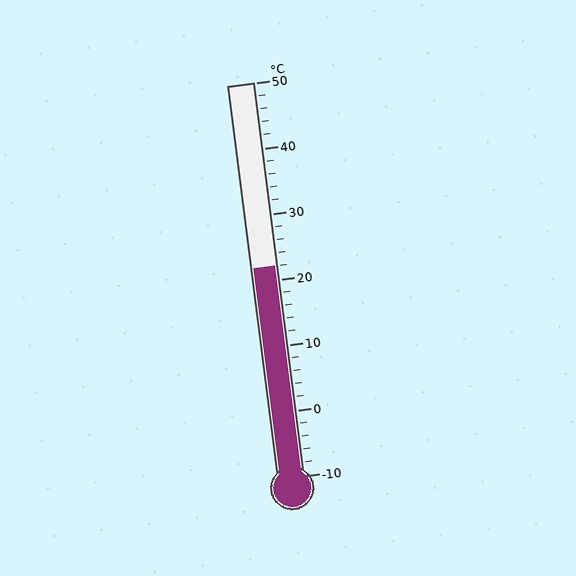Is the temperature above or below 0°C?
The temperature is above 0°C.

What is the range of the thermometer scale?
The thermometer scale ranges from -10°C to 50°C.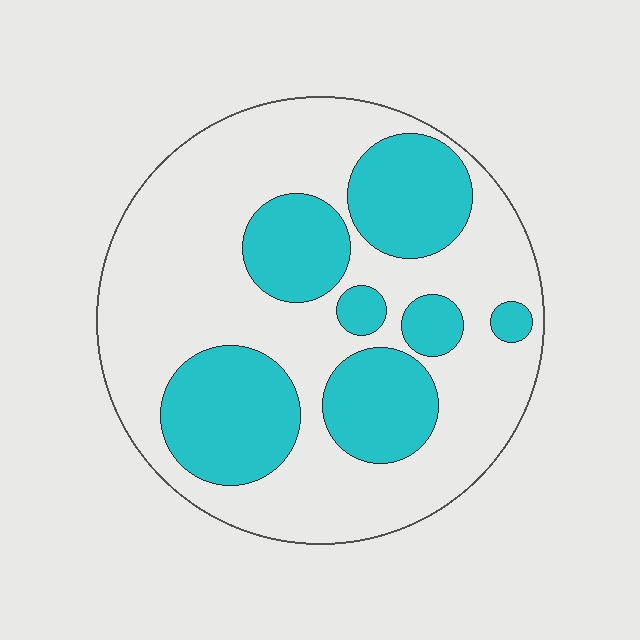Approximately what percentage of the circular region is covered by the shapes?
Approximately 35%.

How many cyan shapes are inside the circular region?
7.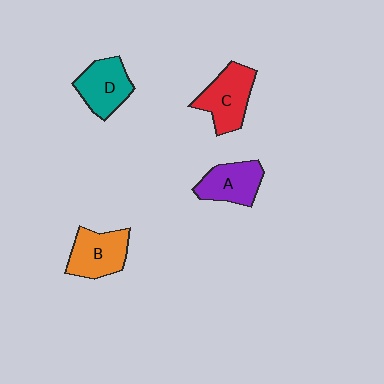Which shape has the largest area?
Shape C (red).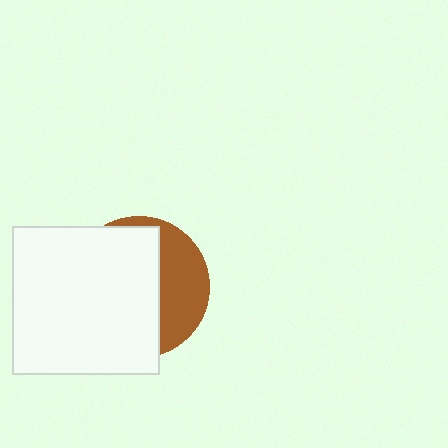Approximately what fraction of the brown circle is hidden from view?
Roughly 66% of the brown circle is hidden behind the white square.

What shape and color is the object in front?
The object in front is a white square.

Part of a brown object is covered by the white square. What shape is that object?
It is a circle.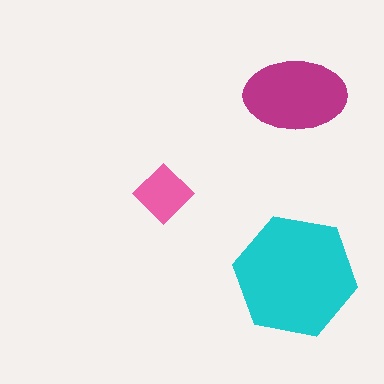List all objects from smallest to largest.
The pink diamond, the magenta ellipse, the cyan hexagon.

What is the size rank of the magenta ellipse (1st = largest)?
2nd.